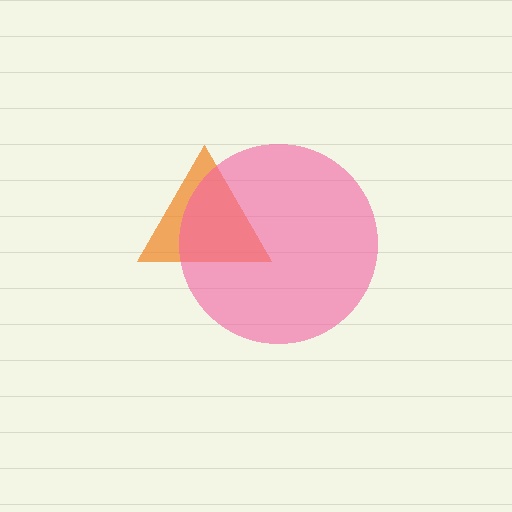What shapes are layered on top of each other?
The layered shapes are: an orange triangle, a pink circle.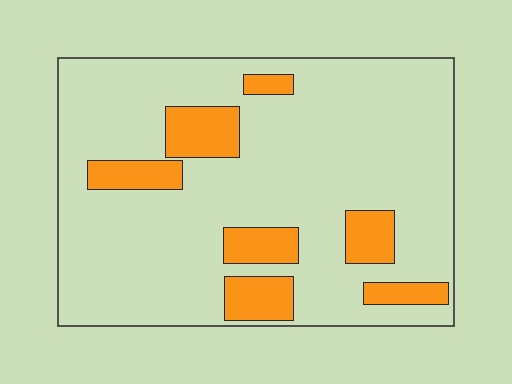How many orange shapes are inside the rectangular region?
7.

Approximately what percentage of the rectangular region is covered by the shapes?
Approximately 15%.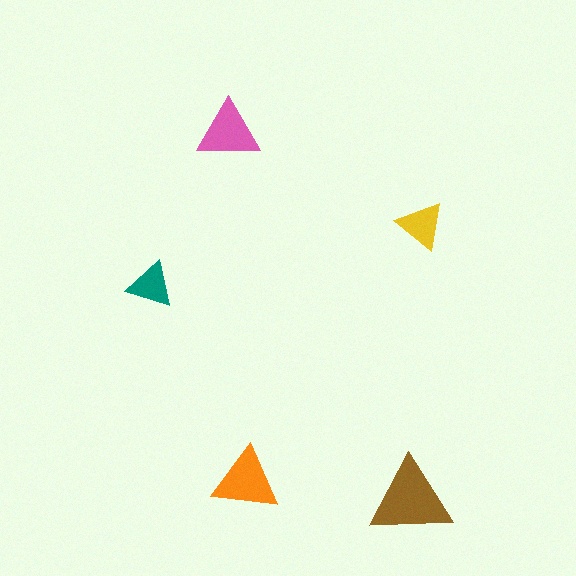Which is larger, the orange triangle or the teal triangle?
The orange one.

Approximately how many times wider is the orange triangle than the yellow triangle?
About 1.5 times wider.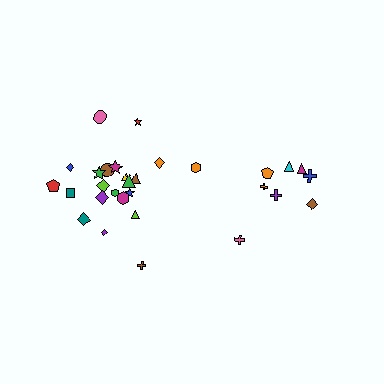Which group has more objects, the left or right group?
The left group.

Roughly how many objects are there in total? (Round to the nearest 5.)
Roughly 30 objects in total.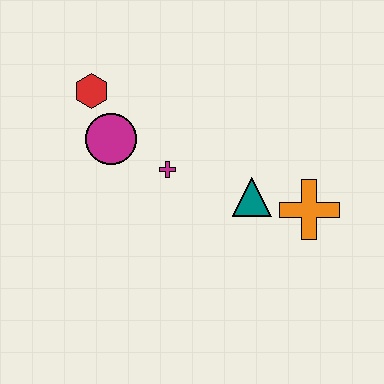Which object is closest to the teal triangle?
The orange cross is closest to the teal triangle.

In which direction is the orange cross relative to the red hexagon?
The orange cross is to the right of the red hexagon.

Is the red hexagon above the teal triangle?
Yes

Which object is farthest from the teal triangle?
The red hexagon is farthest from the teal triangle.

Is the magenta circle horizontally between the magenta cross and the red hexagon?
Yes